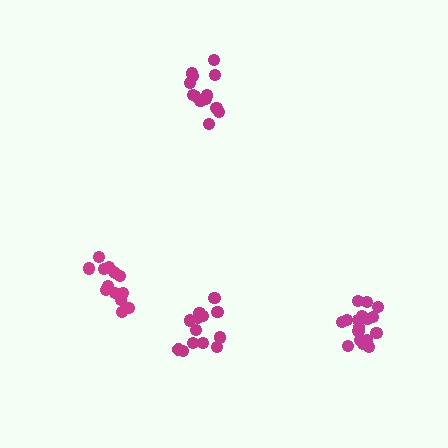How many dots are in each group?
Group 1: 13 dots, Group 2: 17 dots, Group 3: 13 dots, Group 4: 14 dots (57 total).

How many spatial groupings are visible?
There are 4 spatial groupings.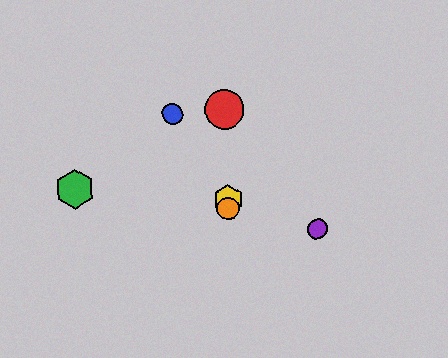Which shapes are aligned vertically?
The red circle, the yellow hexagon, the orange circle are aligned vertically.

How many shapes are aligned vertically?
3 shapes (the red circle, the yellow hexagon, the orange circle) are aligned vertically.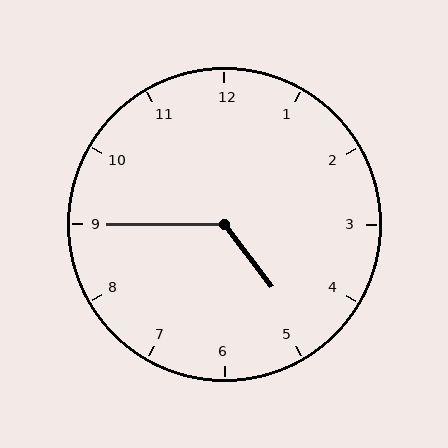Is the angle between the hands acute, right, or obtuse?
It is obtuse.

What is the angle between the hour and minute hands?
Approximately 128 degrees.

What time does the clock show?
4:45.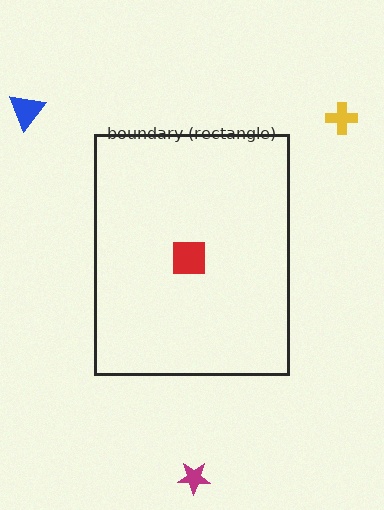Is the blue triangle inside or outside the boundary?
Outside.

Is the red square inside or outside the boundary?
Inside.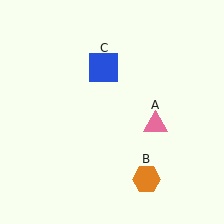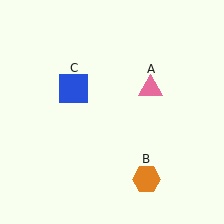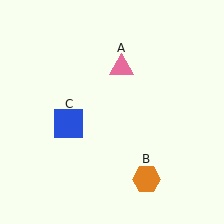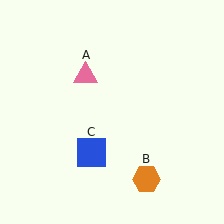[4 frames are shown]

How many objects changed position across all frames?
2 objects changed position: pink triangle (object A), blue square (object C).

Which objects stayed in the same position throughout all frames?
Orange hexagon (object B) remained stationary.